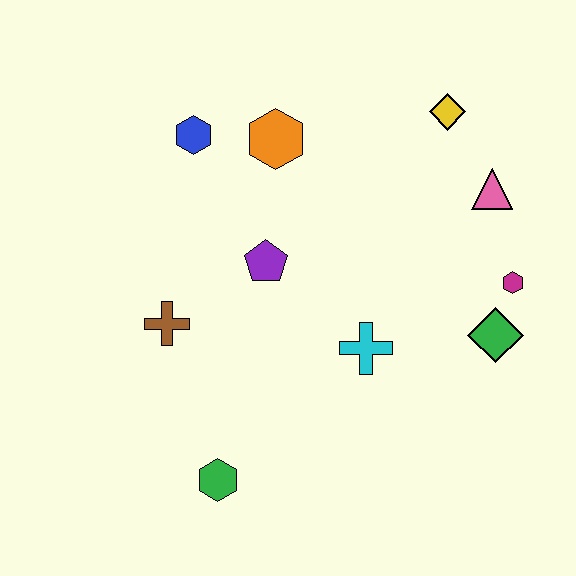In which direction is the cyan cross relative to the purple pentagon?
The cyan cross is to the right of the purple pentagon.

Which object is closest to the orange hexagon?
The blue hexagon is closest to the orange hexagon.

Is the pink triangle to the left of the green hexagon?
No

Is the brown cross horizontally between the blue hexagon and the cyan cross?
No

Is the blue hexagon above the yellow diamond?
No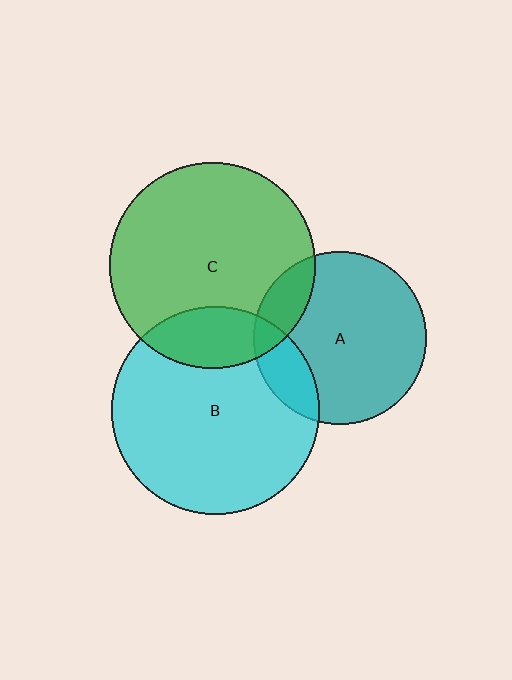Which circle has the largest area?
Circle B (cyan).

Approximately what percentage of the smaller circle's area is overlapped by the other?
Approximately 15%.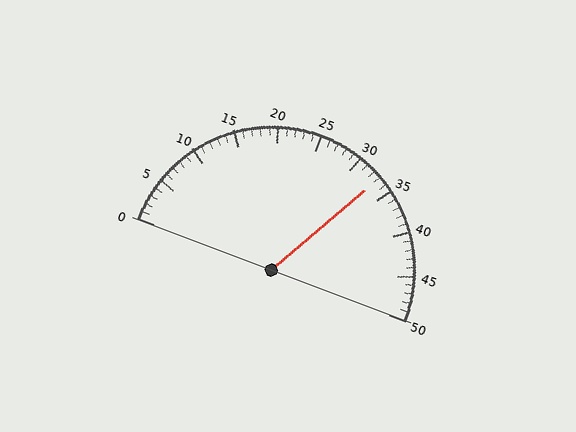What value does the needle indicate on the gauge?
The needle indicates approximately 33.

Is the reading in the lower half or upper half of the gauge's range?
The reading is in the upper half of the range (0 to 50).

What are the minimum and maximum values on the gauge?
The gauge ranges from 0 to 50.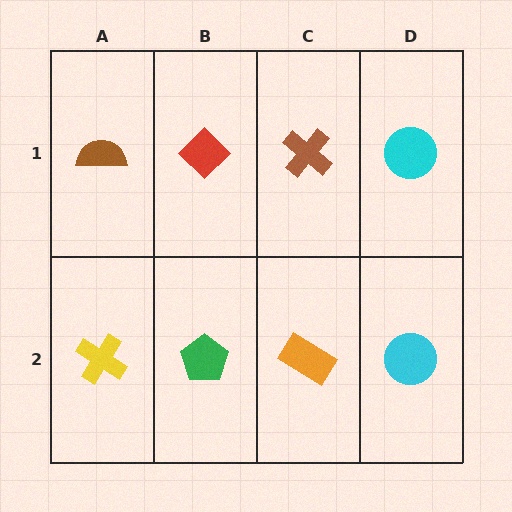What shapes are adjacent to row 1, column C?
An orange rectangle (row 2, column C), a red diamond (row 1, column B), a cyan circle (row 1, column D).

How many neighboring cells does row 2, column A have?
2.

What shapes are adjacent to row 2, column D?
A cyan circle (row 1, column D), an orange rectangle (row 2, column C).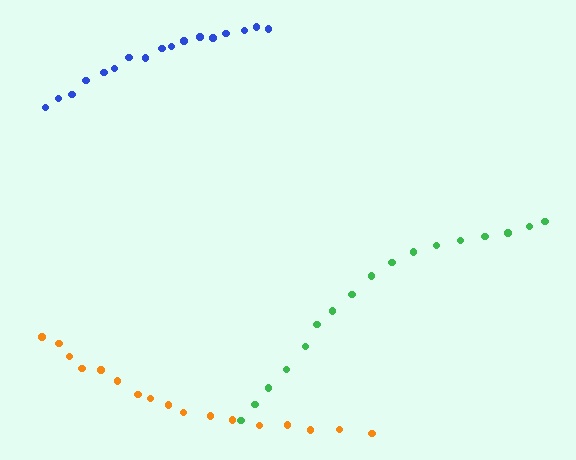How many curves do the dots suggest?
There are 3 distinct paths.